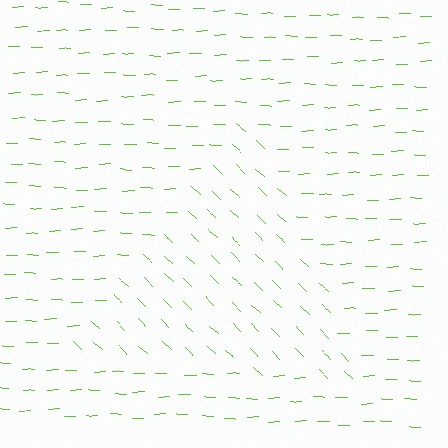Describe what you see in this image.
The image is filled with small lime line segments. A triangle region in the image has lines oriented differently from the surrounding lines, creating a visible texture boundary.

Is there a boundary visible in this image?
Yes, there is a texture boundary formed by a change in line orientation.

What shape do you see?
I see a triangle.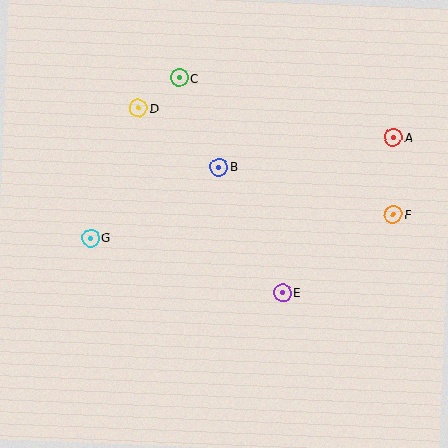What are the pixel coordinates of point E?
Point E is at (282, 293).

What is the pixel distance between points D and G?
The distance between D and G is 138 pixels.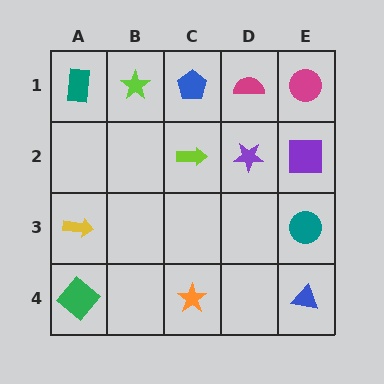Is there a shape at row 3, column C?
No, that cell is empty.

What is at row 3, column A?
A yellow arrow.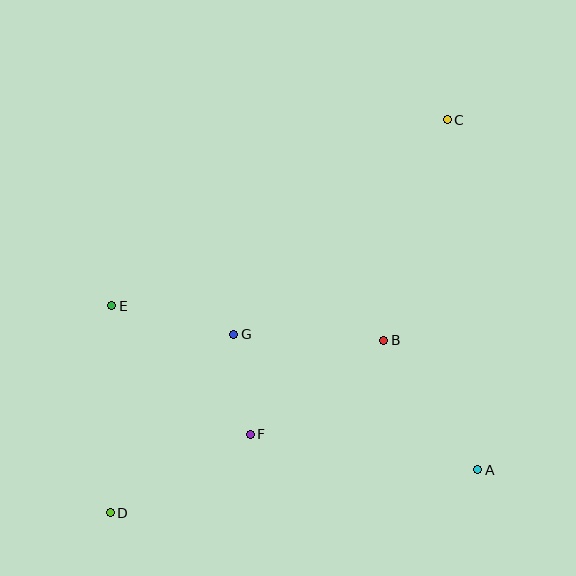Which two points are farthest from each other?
Points C and D are farthest from each other.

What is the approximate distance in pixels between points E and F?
The distance between E and F is approximately 189 pixels.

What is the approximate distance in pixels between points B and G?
The distance between B and G is approximately 150 pixels.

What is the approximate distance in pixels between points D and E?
The distance between D and E is approximately 207 pixels.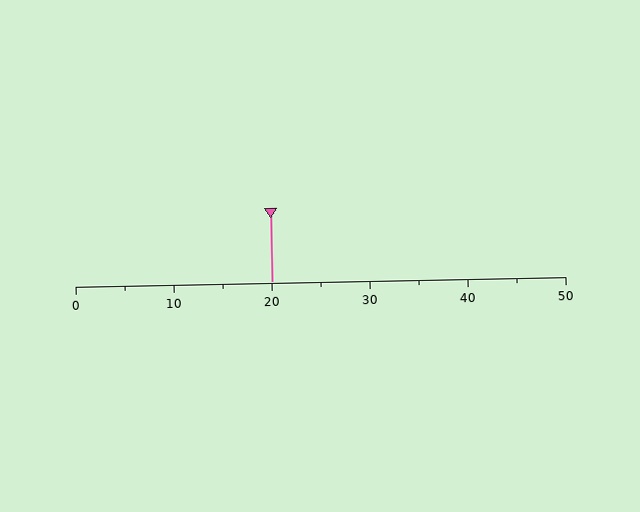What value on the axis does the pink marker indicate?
The marker indicates approximately 20.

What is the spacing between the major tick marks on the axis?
The major ticks are spaced 10 apart.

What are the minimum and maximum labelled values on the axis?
The axis runs from 0 to 50.